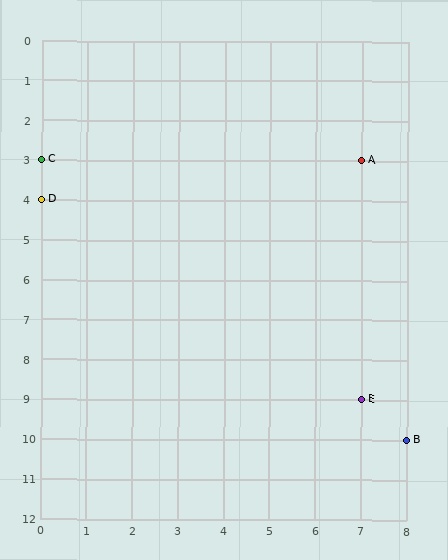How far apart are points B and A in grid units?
Points B and A are 1 column and 7 rows apart (about 7.1 grid units diagonally).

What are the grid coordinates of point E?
Point E is at grid coordinates (7, 9).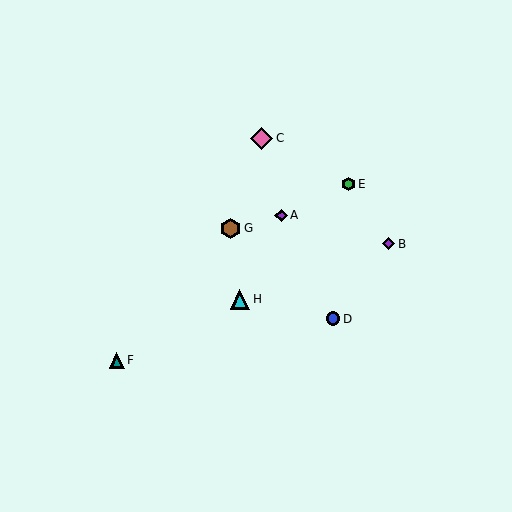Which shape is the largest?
The pink diamond (labeled C) is the largest.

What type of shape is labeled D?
Shape D is a blue circle.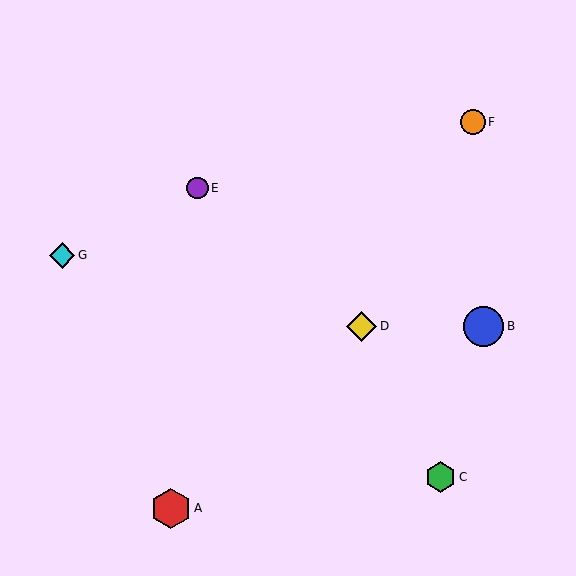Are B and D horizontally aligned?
Yes, both are at y≈326.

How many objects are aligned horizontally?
2 objects (B, D) are aligned horizontally.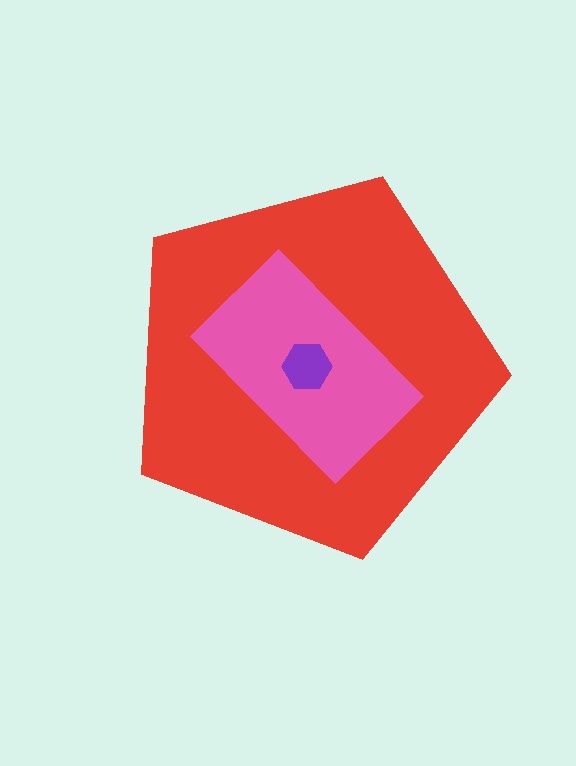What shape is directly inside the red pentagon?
The pink rectangle.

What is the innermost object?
The purple hexagon.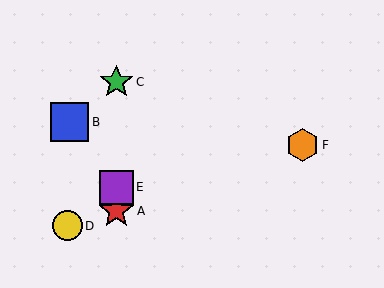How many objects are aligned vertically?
3 objects (A, C, E) are aligned vertically.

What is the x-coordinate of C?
Object C is at x≈116.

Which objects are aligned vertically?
Objects A, C, E are aligned vertically.